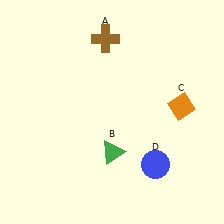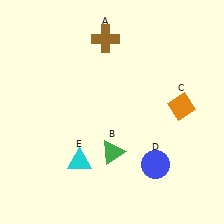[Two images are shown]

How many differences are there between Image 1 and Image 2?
There is 1 difference between the two images.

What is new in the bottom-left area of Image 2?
A cyan triangle (E) was added in the bottom-left area of Image 2.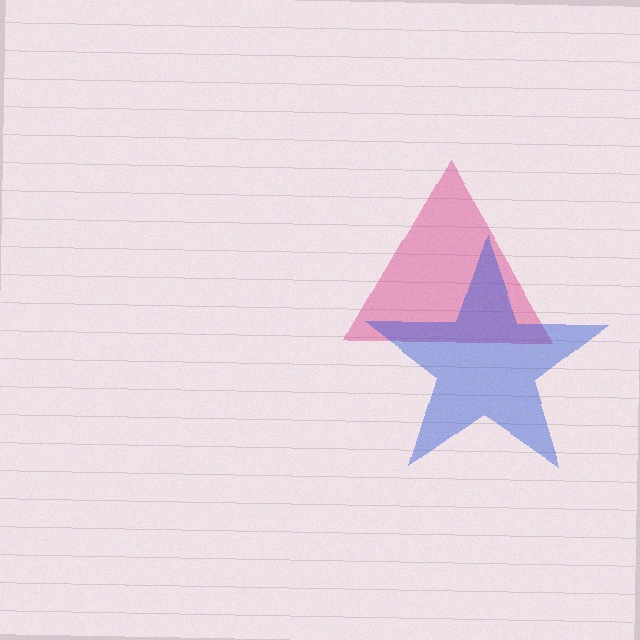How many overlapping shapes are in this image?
There are 2 overlapping shapes in the image.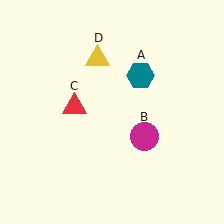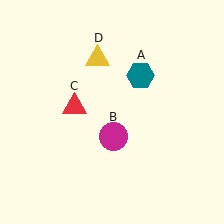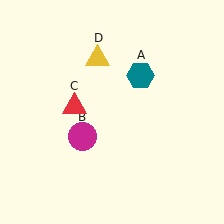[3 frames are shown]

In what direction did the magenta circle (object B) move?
The magenta circle (object B) moved left.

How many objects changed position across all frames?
1 object changed position: magenta circle (object B).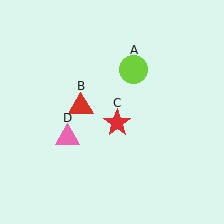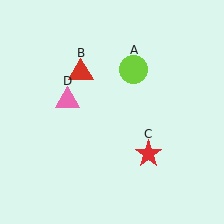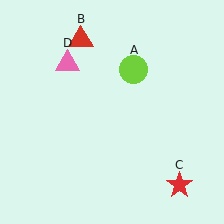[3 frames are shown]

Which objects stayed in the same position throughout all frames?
Lime circle (object A) remained stationary.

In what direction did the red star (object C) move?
The red star (object C) moved down and to the right.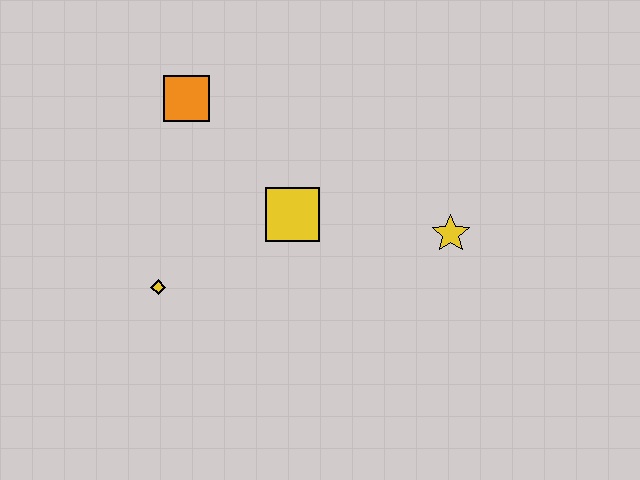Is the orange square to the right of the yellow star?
No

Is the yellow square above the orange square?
No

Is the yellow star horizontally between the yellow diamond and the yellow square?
No